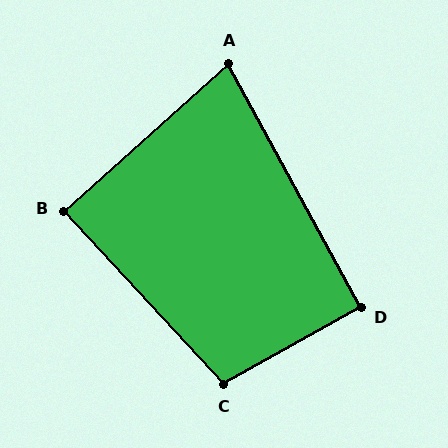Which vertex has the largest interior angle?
C, at approximately 103 degrees.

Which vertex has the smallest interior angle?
A, at approximately 77 degrees.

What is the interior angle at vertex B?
Approximately 89 degrees (approximately right).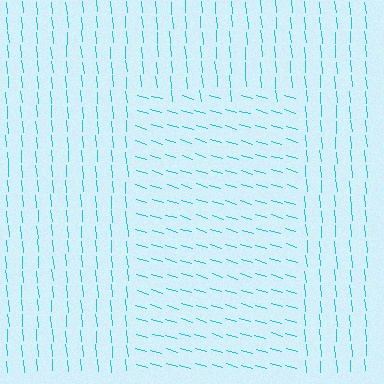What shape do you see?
I see a rectangle.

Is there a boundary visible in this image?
Yes, there is a texture boundary formed by a change in line orientation.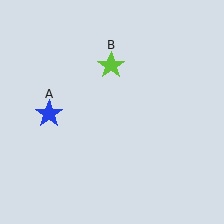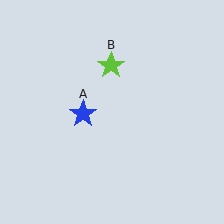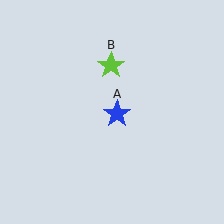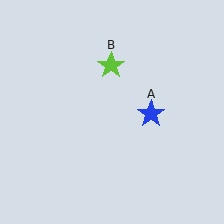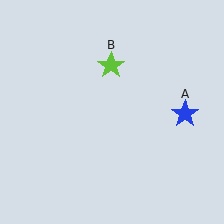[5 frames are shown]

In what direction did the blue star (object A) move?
The blue star (object A) moved right.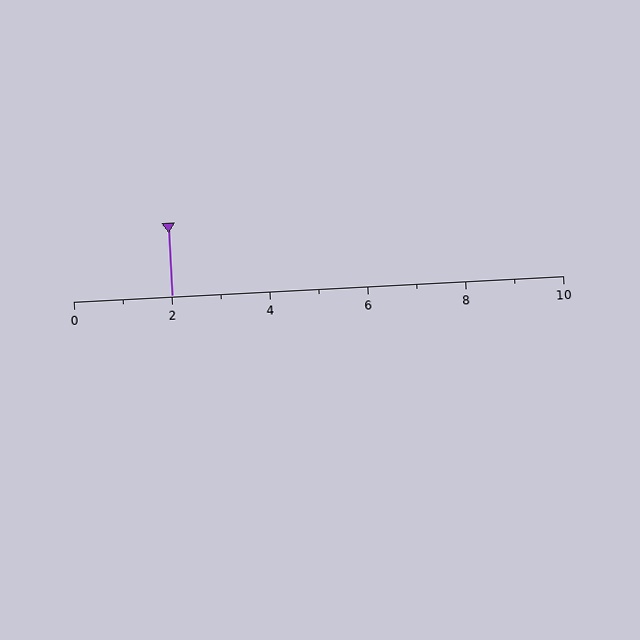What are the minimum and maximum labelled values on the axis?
The axis runs from 0 to 10.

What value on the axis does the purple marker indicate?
The marker indicates approximately 2.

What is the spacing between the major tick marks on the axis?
The major ticks are spaced 2 apart.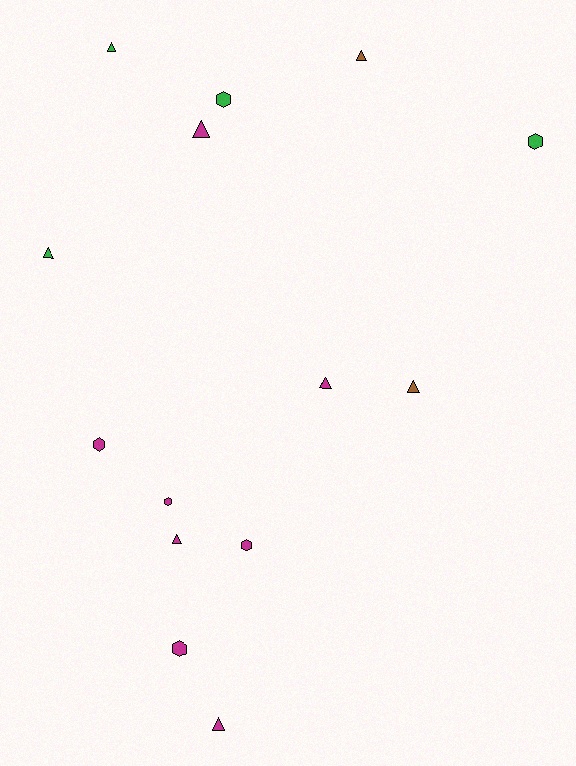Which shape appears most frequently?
Triangle, with 8 objects.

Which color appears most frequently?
Magenta, with 8 objects.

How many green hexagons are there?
There are 2 green hexagons.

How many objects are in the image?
There are 14 objects.